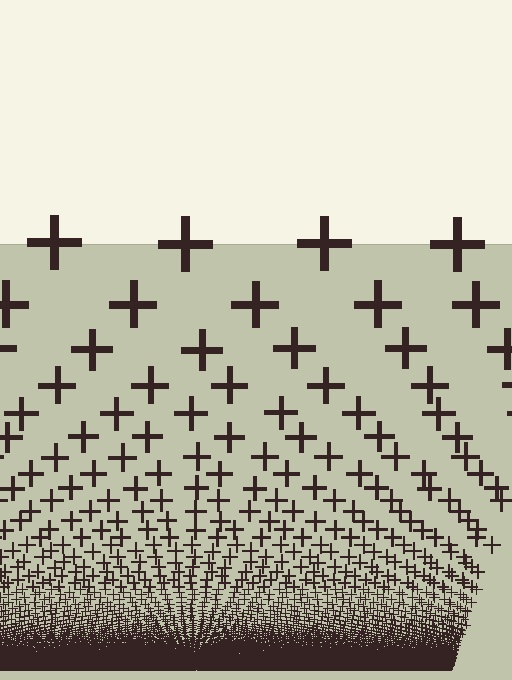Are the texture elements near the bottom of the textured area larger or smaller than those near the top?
Smaller. The gradient is inverted — elements near the bottom are smaller and denser.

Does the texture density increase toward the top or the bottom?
Density increases toward the bottom.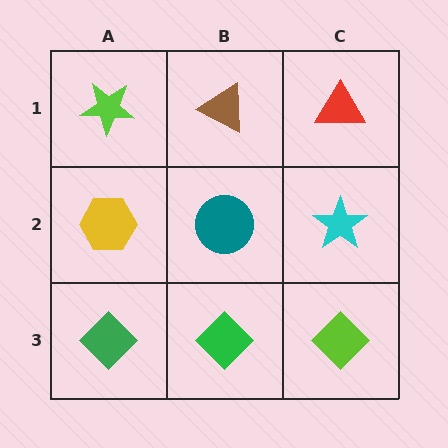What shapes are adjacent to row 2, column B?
A brown triangle (row 1, column B), a green diamond (row 3, column B), a yellow hexagon (row 2, column A), a cyan star (row 2, column C).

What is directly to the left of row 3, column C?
A green diamond.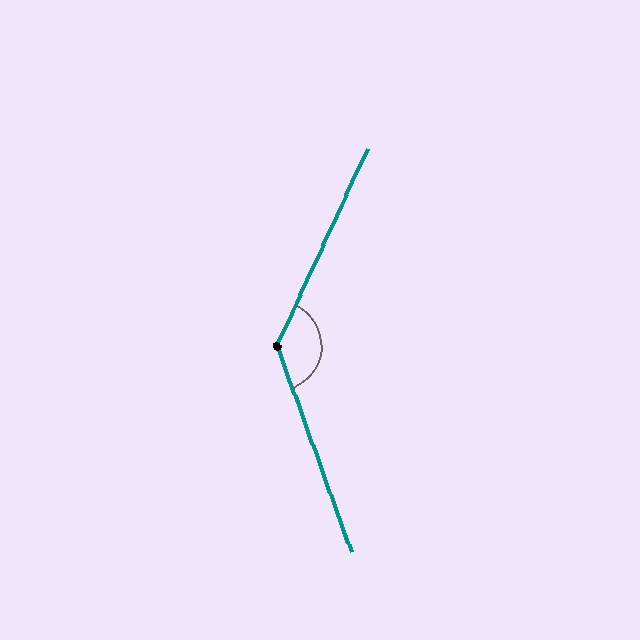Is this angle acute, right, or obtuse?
It is obtuse.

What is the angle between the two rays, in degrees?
Approximately 135 degrees.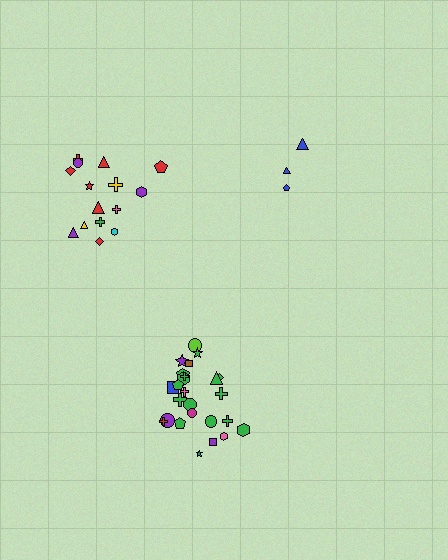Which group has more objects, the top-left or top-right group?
The top-left group.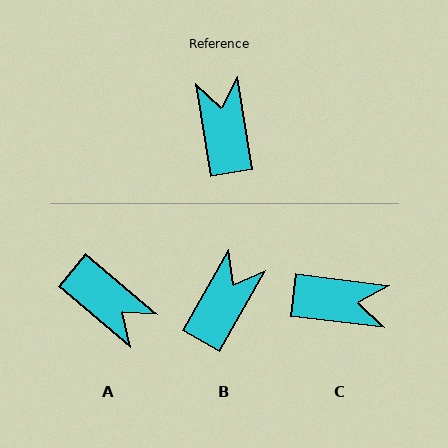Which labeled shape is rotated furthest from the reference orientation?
A, about 139 degrees away.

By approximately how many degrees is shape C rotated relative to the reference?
Approximately 106 degrees clockwise.